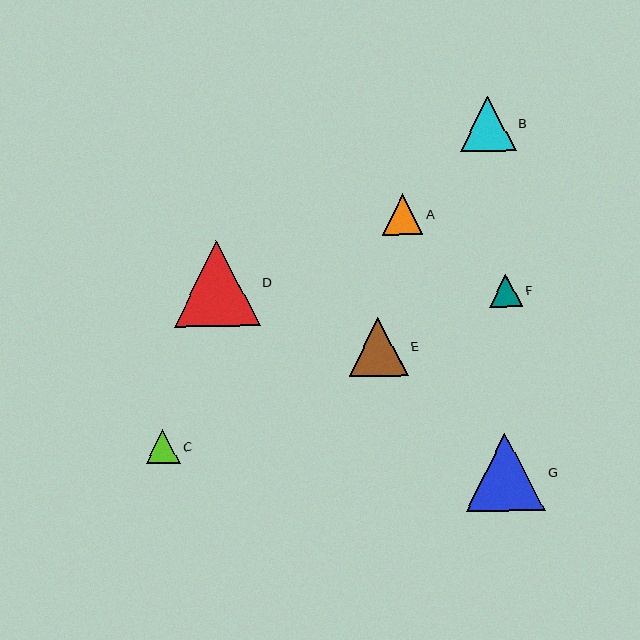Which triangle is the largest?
Triangle D is the largest with a size of approximately 86 pixels.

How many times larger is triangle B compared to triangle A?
Triangle B is approximately 1.4 times the size of triangle A.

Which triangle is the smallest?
Triangle F is the smallest with a size of approximately 33 pixels.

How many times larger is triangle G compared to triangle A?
Triangle G is approximately 1.9 times the size of triangle A.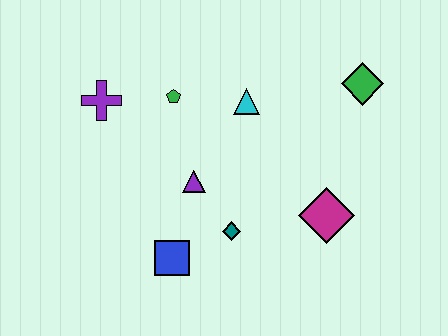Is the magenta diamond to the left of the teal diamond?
No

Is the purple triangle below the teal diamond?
No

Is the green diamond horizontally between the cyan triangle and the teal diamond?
No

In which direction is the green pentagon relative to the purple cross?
The green pentagon is to the right of the purple cross.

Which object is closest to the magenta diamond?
The teal diamond is closest to the magenta diamond.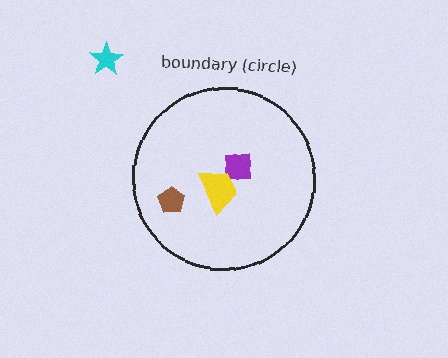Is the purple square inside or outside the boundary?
Inside.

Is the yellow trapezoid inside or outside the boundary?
Inside.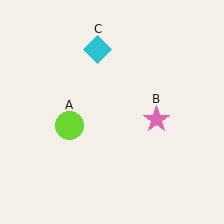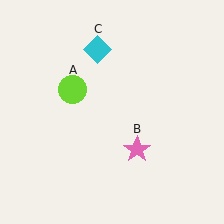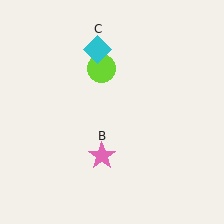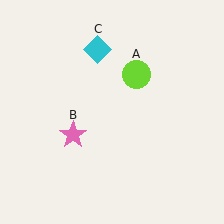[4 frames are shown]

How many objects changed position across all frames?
2 objects changed position: lime circle (object A), pink star (object B).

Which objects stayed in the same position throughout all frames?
Cyan diamond (object C) remained stationary.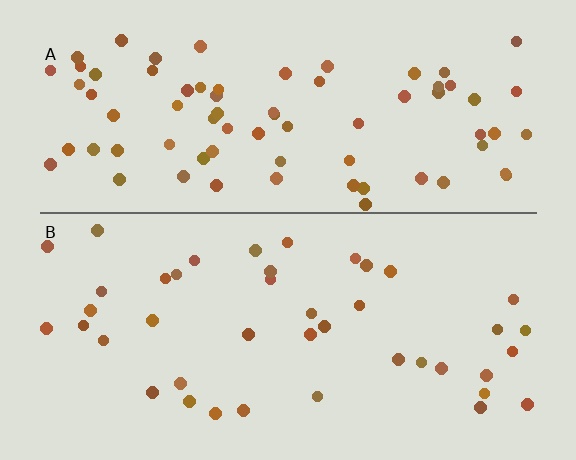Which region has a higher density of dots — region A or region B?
A (the top).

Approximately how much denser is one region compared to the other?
Approximately 1.8× — region A over region B.